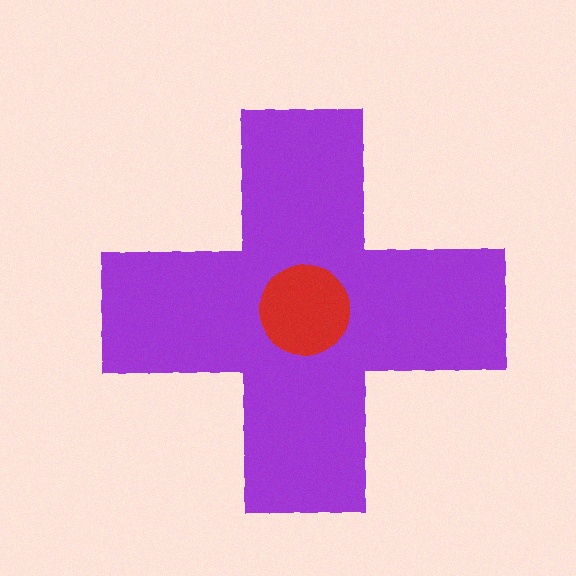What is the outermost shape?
The purple cross.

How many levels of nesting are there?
2.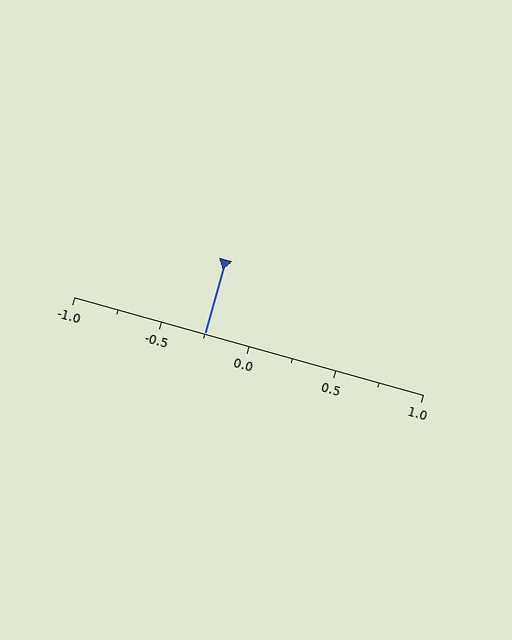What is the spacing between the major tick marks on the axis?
The major ticks are spaced 0.5 apart.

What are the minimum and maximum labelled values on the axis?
The axis runs from -1.0 to 1.0.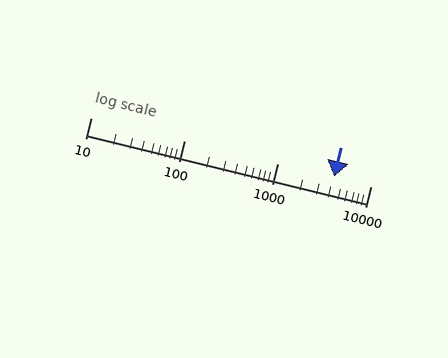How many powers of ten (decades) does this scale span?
The scale spans 3 decades, from 10 to 10000.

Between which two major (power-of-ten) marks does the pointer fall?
The pointer is between 1000 and 10000.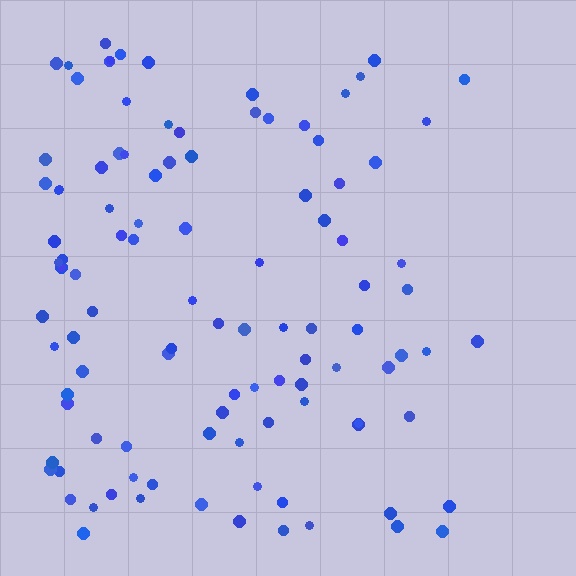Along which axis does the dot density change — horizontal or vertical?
Horizontal.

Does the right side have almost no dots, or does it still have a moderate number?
Still a moderate number, just noticeably fewer than the left.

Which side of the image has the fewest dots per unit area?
The right.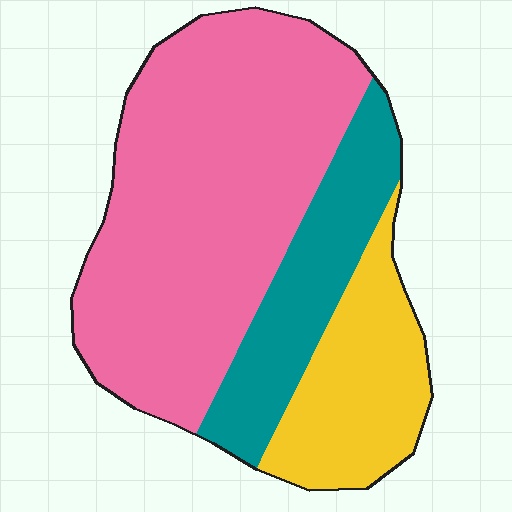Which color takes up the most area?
Pink, at roughly 60%.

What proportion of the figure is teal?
Teal takes up about one fifth (1/5) of the figure.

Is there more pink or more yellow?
Pink.